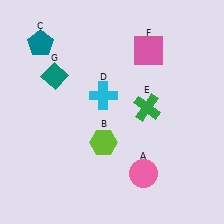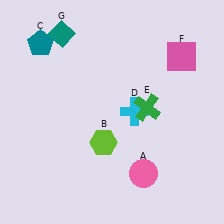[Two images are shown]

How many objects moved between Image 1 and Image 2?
3 objects moved between the two images.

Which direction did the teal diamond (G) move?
The teal diamond (G) moved up.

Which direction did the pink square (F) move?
The pink square (F) moved right.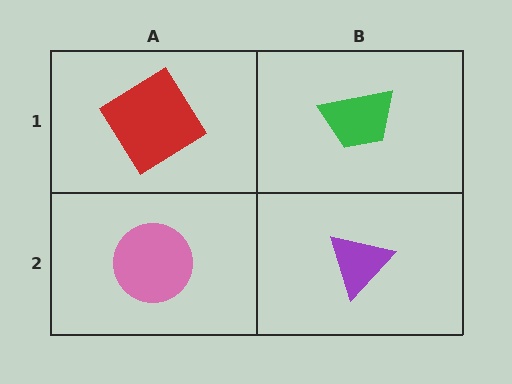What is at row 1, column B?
A green trapezoid.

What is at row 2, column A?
A pink circle.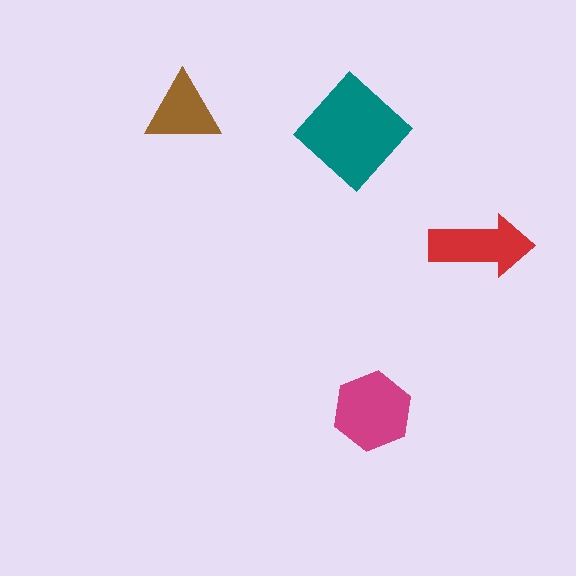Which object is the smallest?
The brown triangle.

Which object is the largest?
The teal diamond.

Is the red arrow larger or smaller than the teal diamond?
Smaller.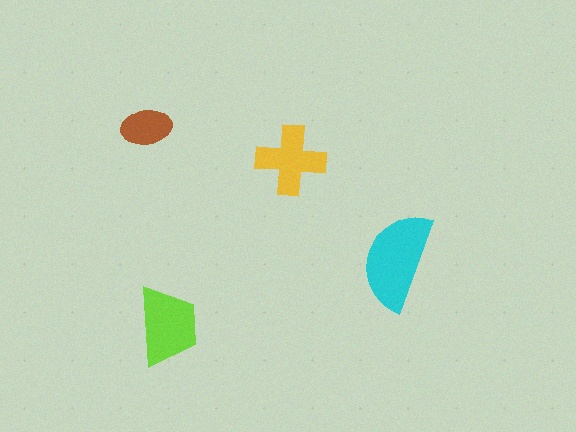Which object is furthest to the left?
The brown ellipse is leftmost.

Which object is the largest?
The cyan semicircle.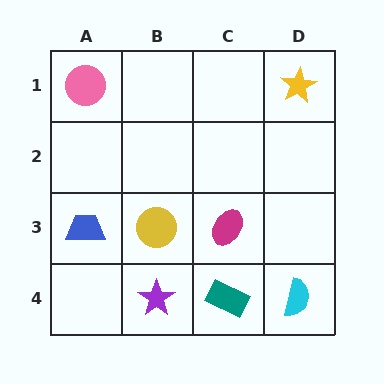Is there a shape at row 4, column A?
No, that cell is empty.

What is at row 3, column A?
A blue trapezoid.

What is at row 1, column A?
A pink circle.